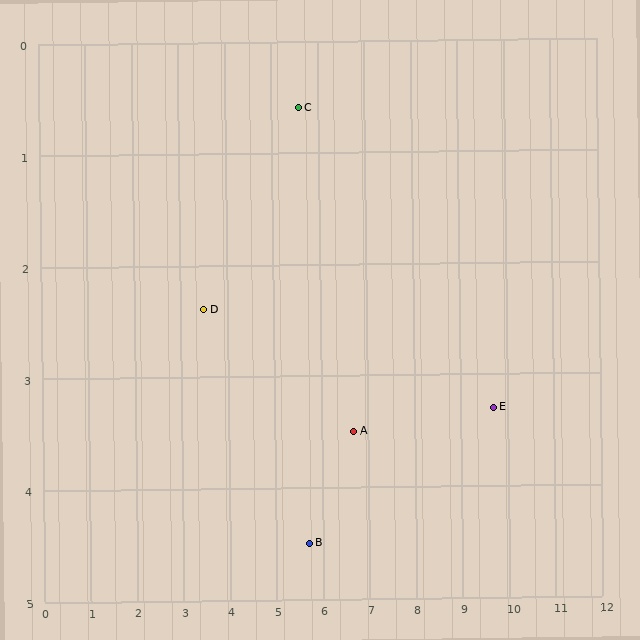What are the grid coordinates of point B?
Point B is at approximately (5.7, 4.5).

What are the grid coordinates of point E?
Point E is at approximately (9.7, 3.3).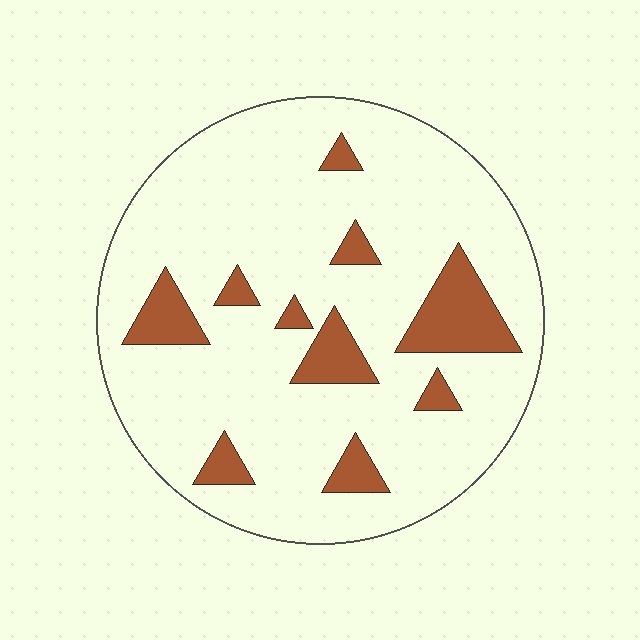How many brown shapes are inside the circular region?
10.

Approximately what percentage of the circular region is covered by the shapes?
Approximately 15%.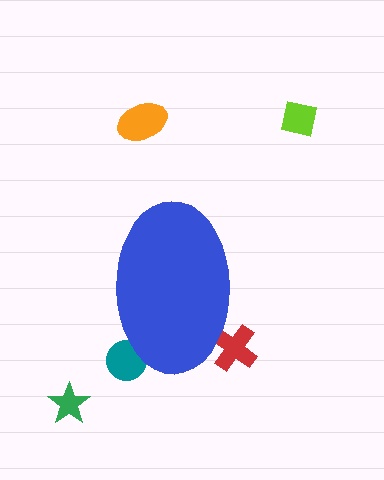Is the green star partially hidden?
No, the green star is fully visible.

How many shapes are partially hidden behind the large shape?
2 shapes are partially hidden.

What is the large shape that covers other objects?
A blue ellipse.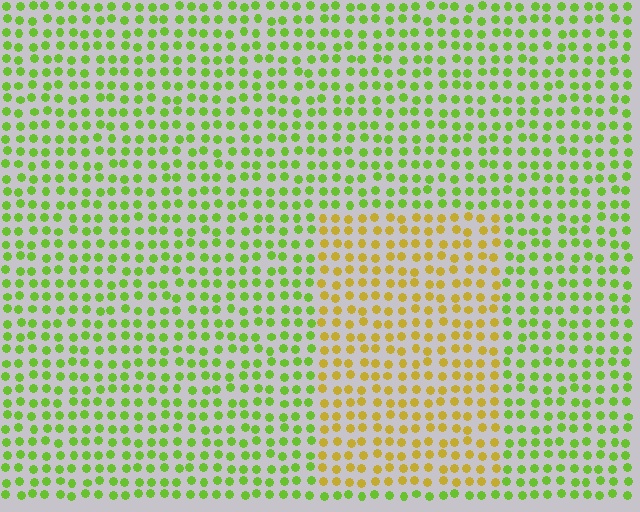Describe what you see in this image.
The image is filled with small lime elements in a uniform arrangement. A rectangle-shaped region is visible where the elements are tinted to a slightly different hue, forming a subtle color boundary.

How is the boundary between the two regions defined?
The boundary is defined purely by a slight shift in hue (about 46 degrees). Spacing, size, and orientation are identical on both sides.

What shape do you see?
I see a rectangle.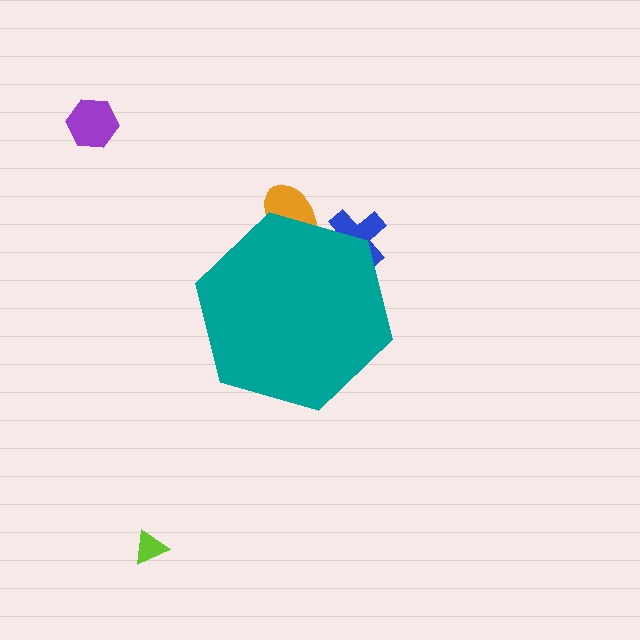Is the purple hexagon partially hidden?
No, the purple hexagon is fully visible.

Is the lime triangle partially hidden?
No, the lime triangle is fully visible.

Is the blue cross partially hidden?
Yes, the blue cross is partially hidden behind the teal hexagon.